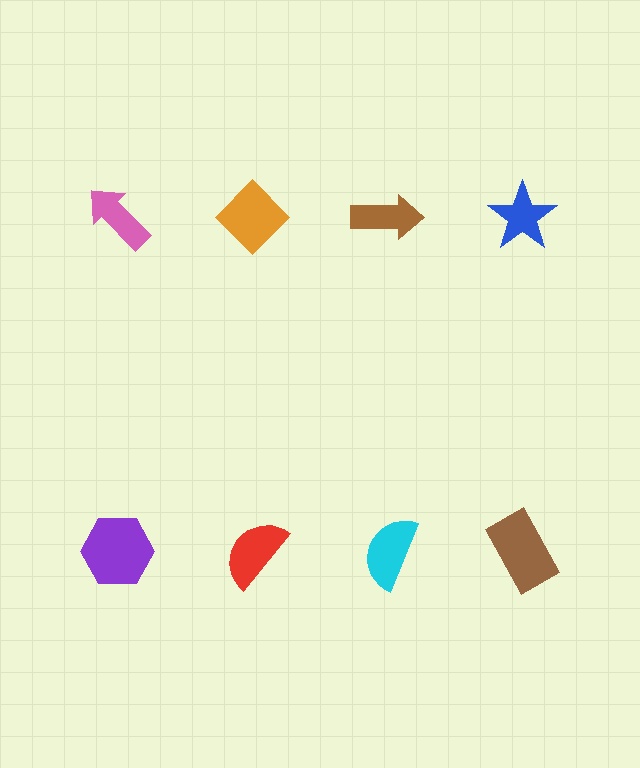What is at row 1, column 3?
A brown arrow.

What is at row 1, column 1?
A pink arrow.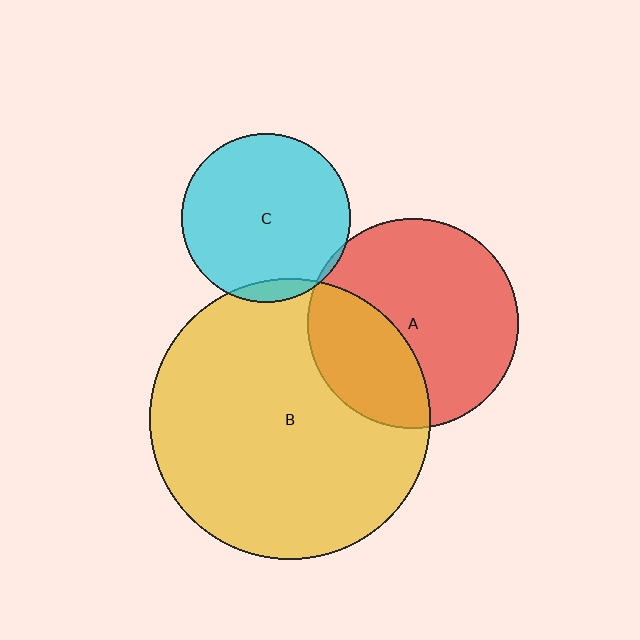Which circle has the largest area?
Circle B (yellow).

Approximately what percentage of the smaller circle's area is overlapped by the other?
Approximately 35%.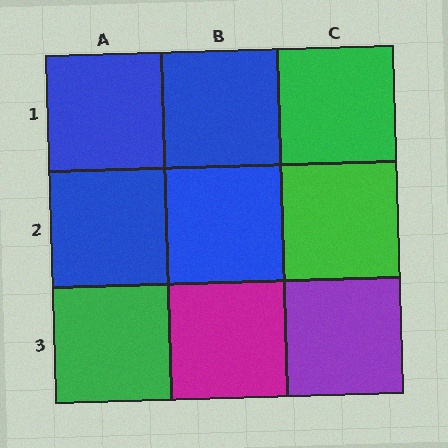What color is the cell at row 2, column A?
Blue.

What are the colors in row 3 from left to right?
Green, magenta, purple.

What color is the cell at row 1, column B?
Blue.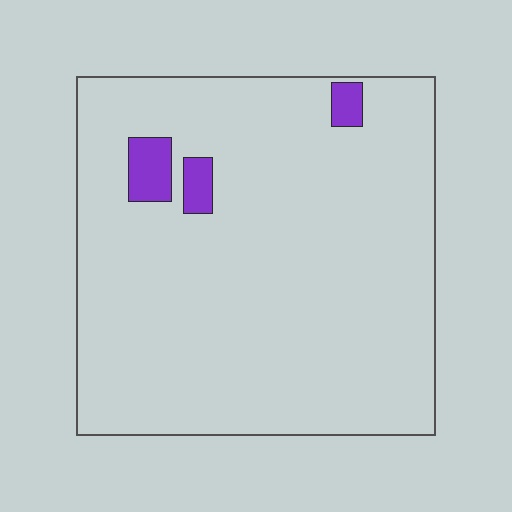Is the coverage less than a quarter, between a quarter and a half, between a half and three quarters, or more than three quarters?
Less than a quarter.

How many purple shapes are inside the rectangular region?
3.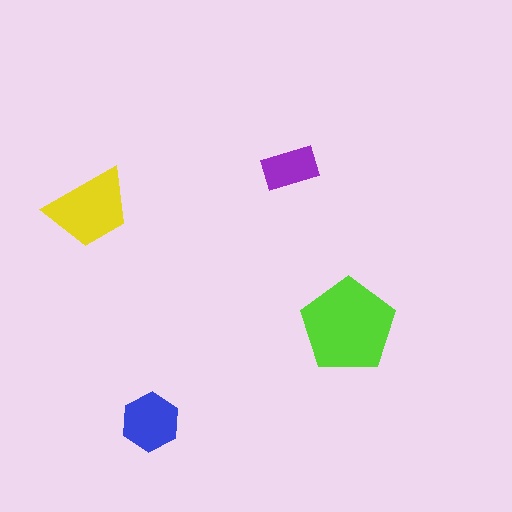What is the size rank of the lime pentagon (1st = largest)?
1st.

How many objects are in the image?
There are 4 objects in the image.